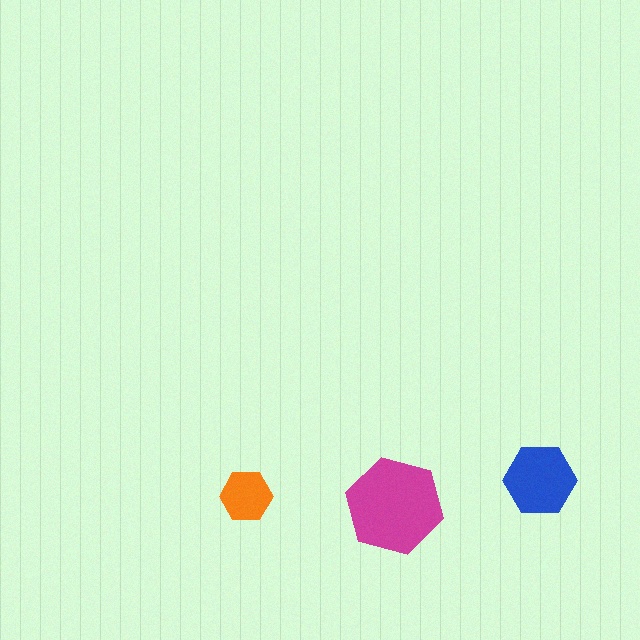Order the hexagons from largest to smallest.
the magenta one, the blue one, the orange one.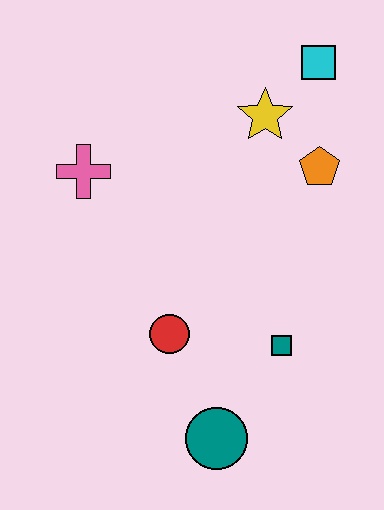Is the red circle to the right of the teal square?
No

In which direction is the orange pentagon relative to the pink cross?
The orange pentagon is to the right of the pink cross.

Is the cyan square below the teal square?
No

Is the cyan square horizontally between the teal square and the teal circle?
No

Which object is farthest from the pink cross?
The teal circle is farthest from the pink cross.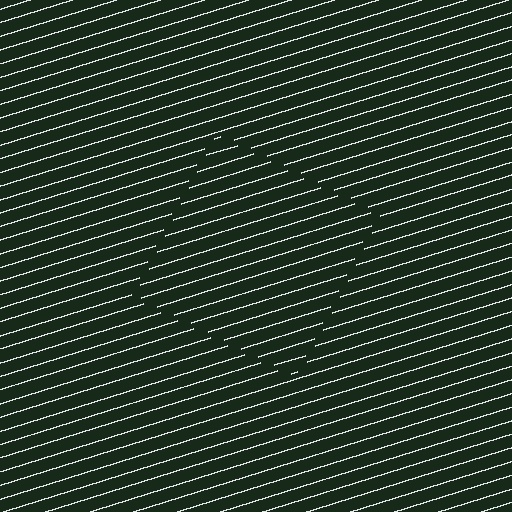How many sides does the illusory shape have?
4 sides — the line-ends trace a square.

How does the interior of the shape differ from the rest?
The interior of the shape contains the same grating, shifted by half a period — the contour is defined by the phase discontinuity where line-ends from the inner and outer gratings abut.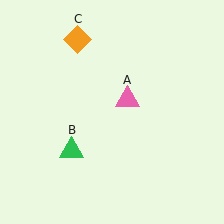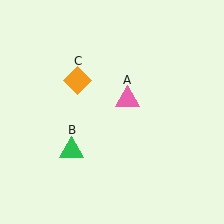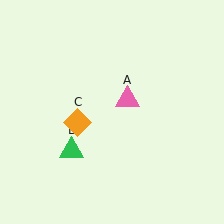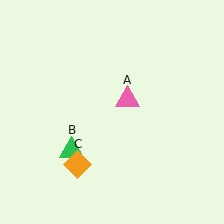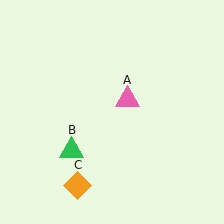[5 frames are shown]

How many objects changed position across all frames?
1 object changed position: orange diamond (object C).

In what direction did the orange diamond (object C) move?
The orange diamond (object C) moved down.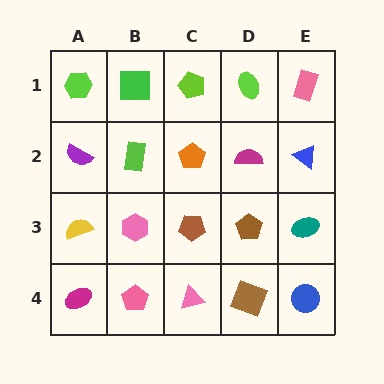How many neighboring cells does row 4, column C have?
3.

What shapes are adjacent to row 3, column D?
A magenta semicircle (row 2, column D), a brown square (row 4, column D), a brown pentagon (row 3, column C), a teal ellipse (row 3, column E).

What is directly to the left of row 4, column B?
A magenta ellipse.